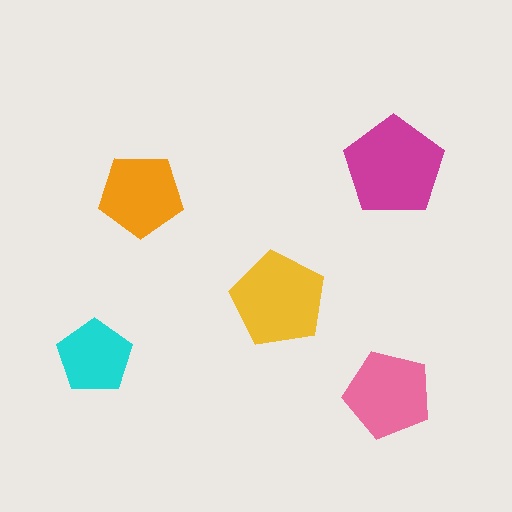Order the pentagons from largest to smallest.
the magenta one, the yellow one, the pink one, the orange one, the cyan one.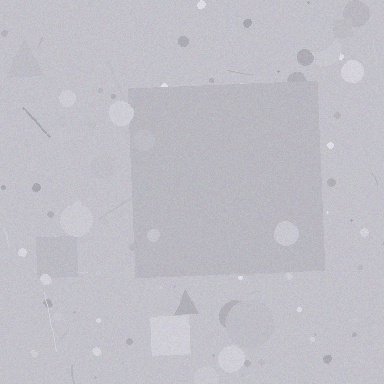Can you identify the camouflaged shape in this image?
The camouflaged shape is a square.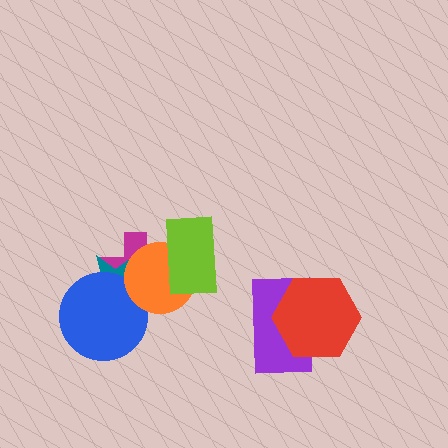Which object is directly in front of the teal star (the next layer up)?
The blue circle is directly in front of the teal star.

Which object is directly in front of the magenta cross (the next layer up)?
The teal star is directly in front of the magenta cross.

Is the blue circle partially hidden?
Yes, it is partially covered by another shape.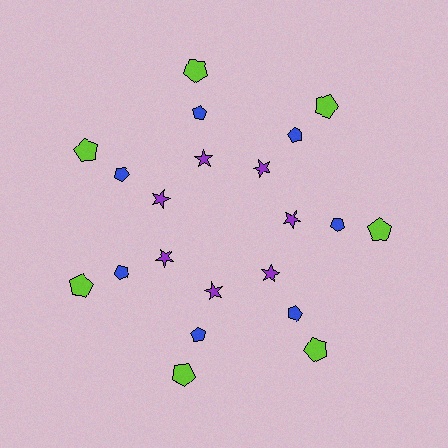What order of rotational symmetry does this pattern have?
This pattern has 7-fold rotational symmetry.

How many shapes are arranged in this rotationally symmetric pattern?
There are 21 shapes, arranged in 7 groups of 3.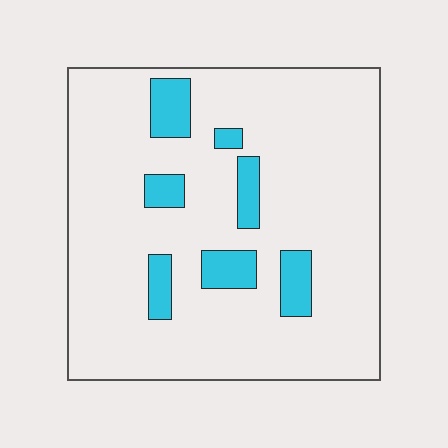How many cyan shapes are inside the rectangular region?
7.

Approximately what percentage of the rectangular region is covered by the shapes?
Approximately 10%.